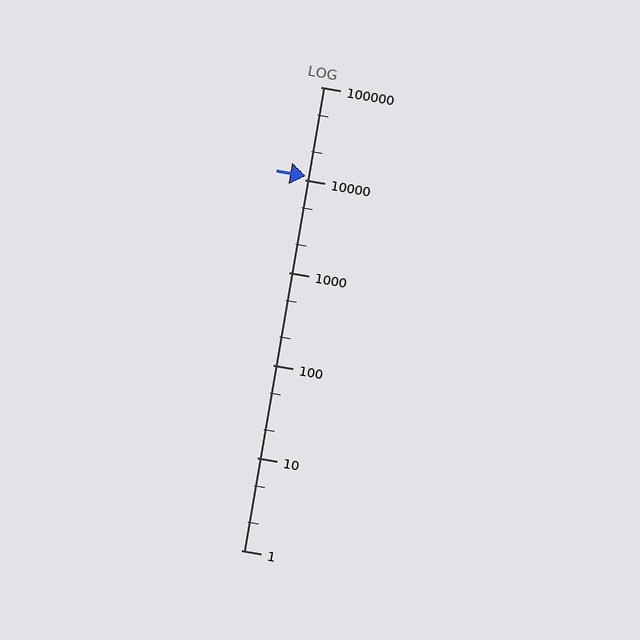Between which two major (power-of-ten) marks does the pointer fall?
The pointer is between 10000 and 100000.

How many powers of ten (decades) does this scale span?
The scale spans 5 decades, from 1 to 100000.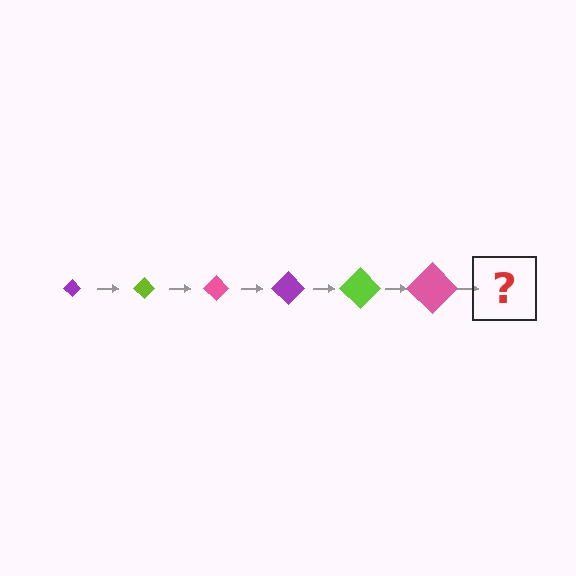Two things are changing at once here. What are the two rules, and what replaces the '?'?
The two rules are that the diamond grows larger each step and the color cycles through purple, lime, and pink. The '?' should be a purple diamond, larger than the previous one.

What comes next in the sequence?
The next element should be a purple diamond, larger than the previous one.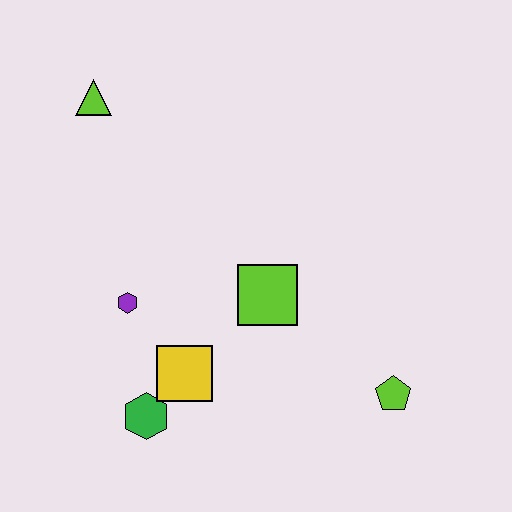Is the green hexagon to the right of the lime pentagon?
No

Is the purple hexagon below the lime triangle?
Yes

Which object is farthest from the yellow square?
The lime triangle is farthest from the yellow square.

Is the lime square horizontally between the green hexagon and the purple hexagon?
No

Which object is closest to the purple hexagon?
The yellow square is closest to the purple hexagon.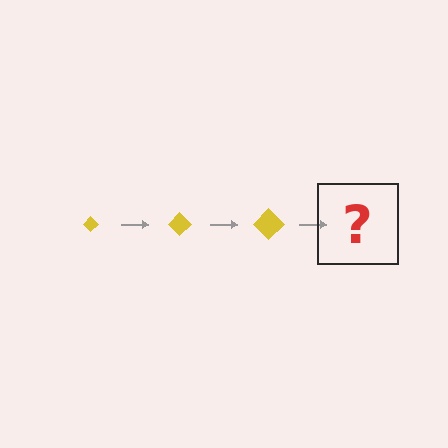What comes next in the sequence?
The next element should be a yellow diamond, larger than the previous one.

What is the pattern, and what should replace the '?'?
The pattern is that the diamond gets progressively larger each step. The '?' should be a yellow diamond, larger than the previous one.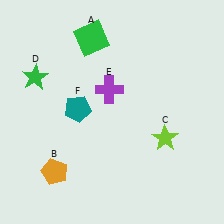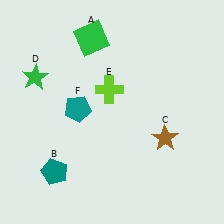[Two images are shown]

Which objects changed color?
B changed from orange to teal. C changed from lime to brown. E changed from purple to lime.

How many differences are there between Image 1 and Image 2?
There are 3 differences between the two images.